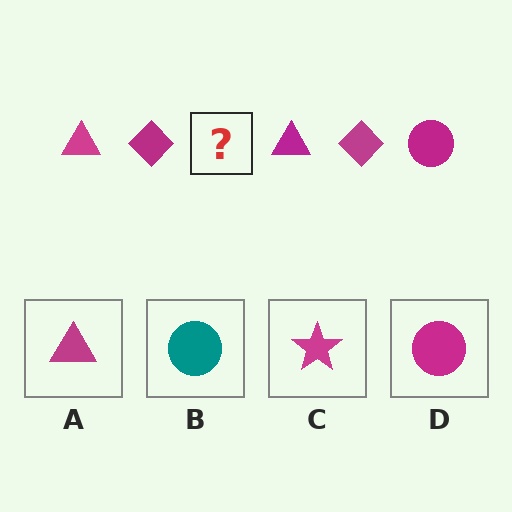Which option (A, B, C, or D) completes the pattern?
D.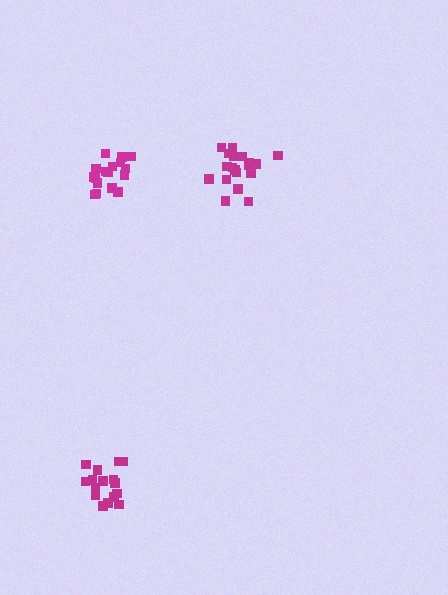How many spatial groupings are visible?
There are 3 spatial groupings.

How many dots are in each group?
Group 1: 17 dots, Group 2: 17 dots, Group 3: 19 dots (53 total).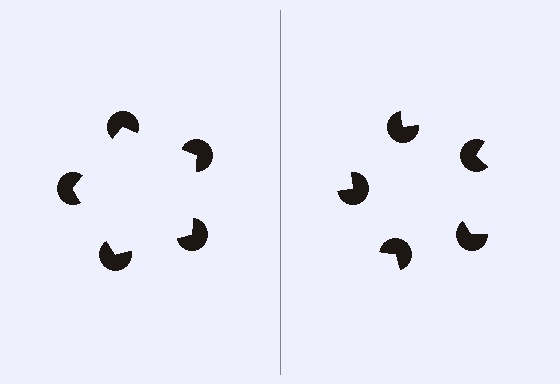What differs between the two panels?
The pac-man discs are positioned identically on both sides; only the wedge orientations differ. On the left they align to a pentagon; on the right they are misaligned.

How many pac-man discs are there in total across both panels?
10 — 5 on each side.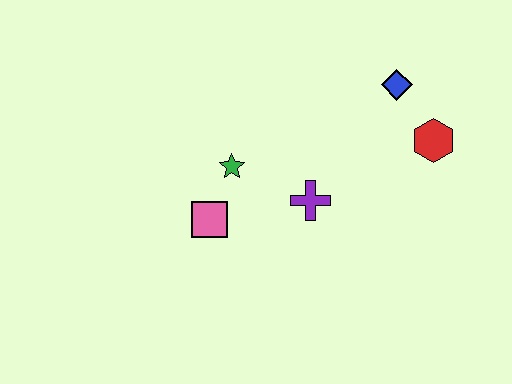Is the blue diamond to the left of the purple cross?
No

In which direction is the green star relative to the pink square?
The green star is above the pink square.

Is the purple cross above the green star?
No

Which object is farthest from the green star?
The red hexagon is farthest from the green star.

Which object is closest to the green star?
The pink square is closest to the green star.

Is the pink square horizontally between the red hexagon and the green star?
No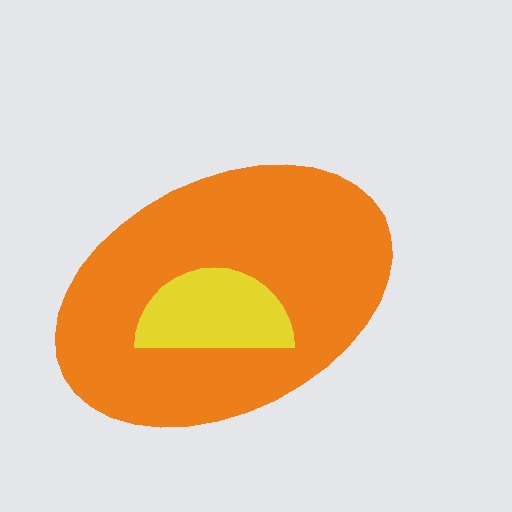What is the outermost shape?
The orange ellipse.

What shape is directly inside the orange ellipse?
The yellow semicircle.